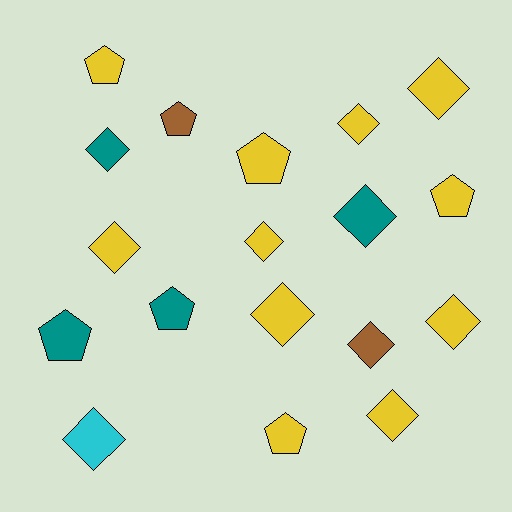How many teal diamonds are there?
There are 2 teal diamonds.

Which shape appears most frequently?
Diamond, with 11 objects.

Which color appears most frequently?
Yellow, with 11 objects.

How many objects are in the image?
There are 18 objects.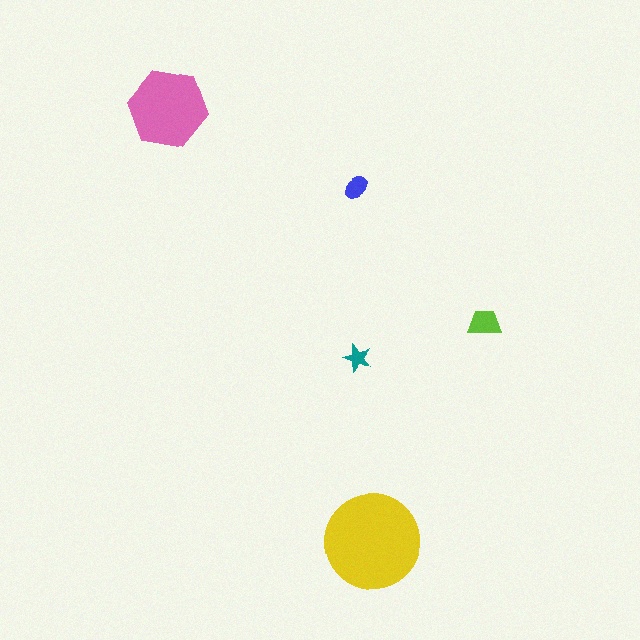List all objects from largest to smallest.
The yellow circle, the pink hexagon, the lime trapezoid, the blue ellipse, the teal star.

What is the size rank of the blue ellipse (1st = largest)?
4th.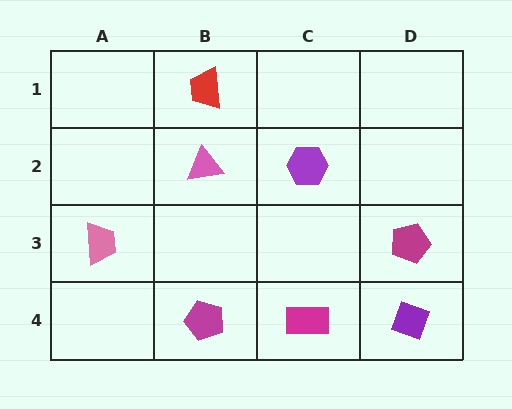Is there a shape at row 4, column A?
No, that cell is empty.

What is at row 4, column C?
A magenta rectangle.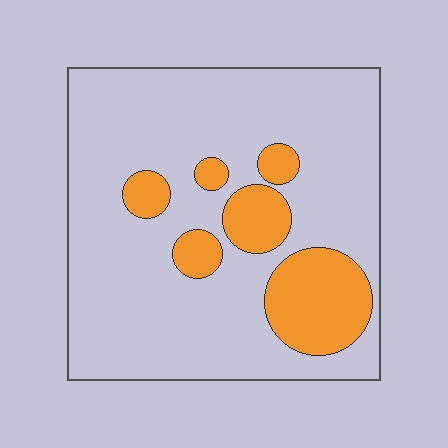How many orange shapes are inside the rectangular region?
6.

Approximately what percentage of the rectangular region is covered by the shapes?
Approximately 20%.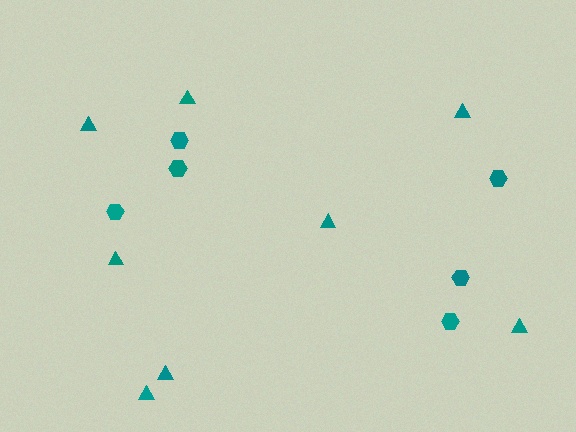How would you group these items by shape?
There are 2 groups: one group of triangles (8) and one group of hexagons (6).